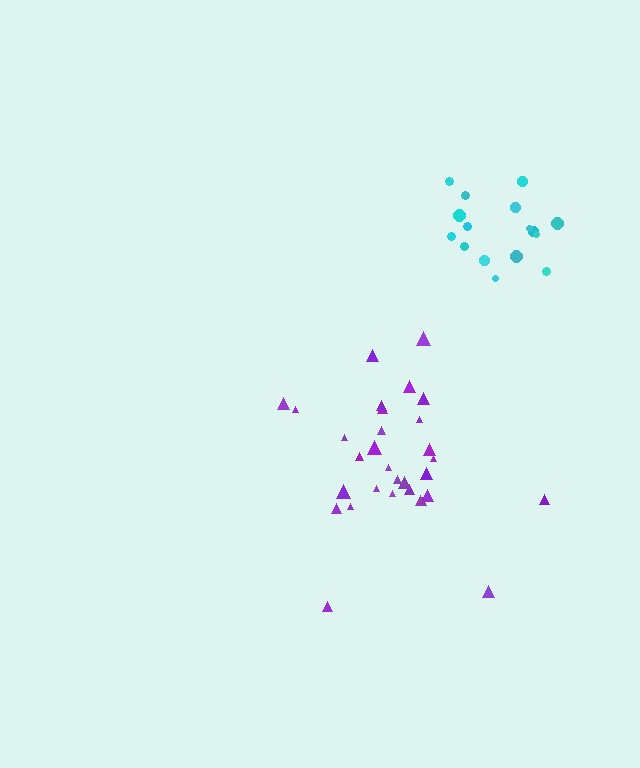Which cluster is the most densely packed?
Cyan.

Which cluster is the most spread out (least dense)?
Purple.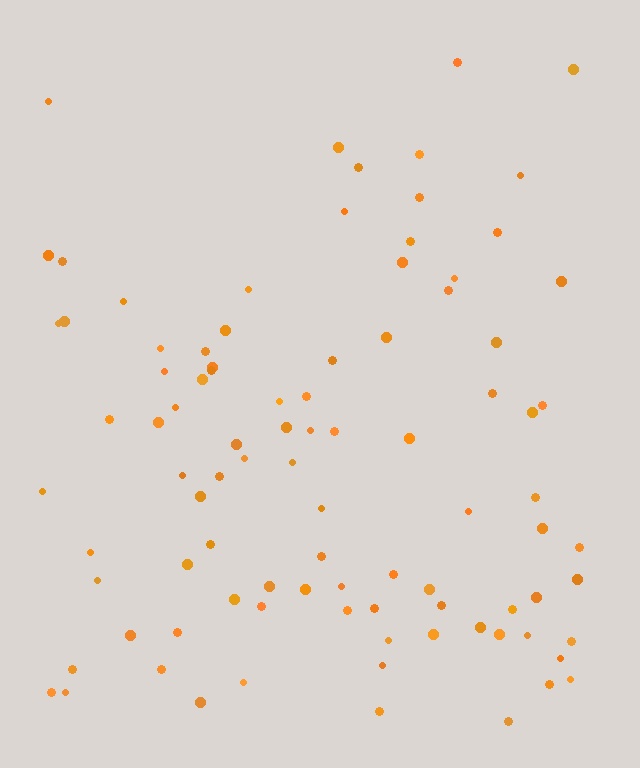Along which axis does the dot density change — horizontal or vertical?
Vertical.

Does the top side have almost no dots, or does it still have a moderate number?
Still a moderate number, just noticeably fewer than the bottom.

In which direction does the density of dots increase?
From top to bottom, with the bottom side densest.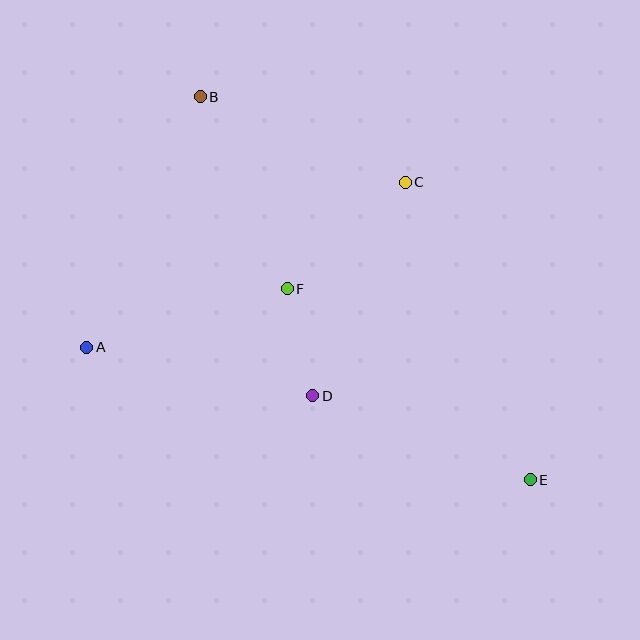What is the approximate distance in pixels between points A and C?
The distance between A and C is approximately 359 pixels.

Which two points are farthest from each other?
Points B and E are farthest from each other.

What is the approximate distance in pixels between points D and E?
The distance between D and E is approximately 233 pixels.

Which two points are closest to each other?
Points D and F are closest to each other.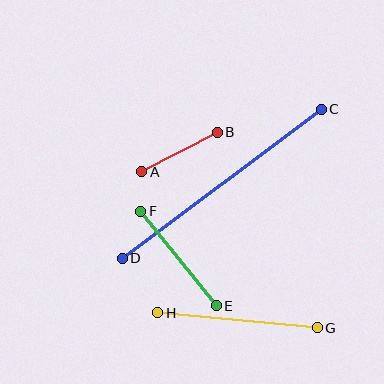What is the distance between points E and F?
The distance is approximately 121 pixels.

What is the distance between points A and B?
The distance is approximately 85 pixels.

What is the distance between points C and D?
The distance is approximately 249 pixels.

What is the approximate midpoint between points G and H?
The midpoint is at approximately (238, 320) pixels.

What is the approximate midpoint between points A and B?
The midpoint is at approximately (179, 152) pixels.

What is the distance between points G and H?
The distance is approximately 160 pixels.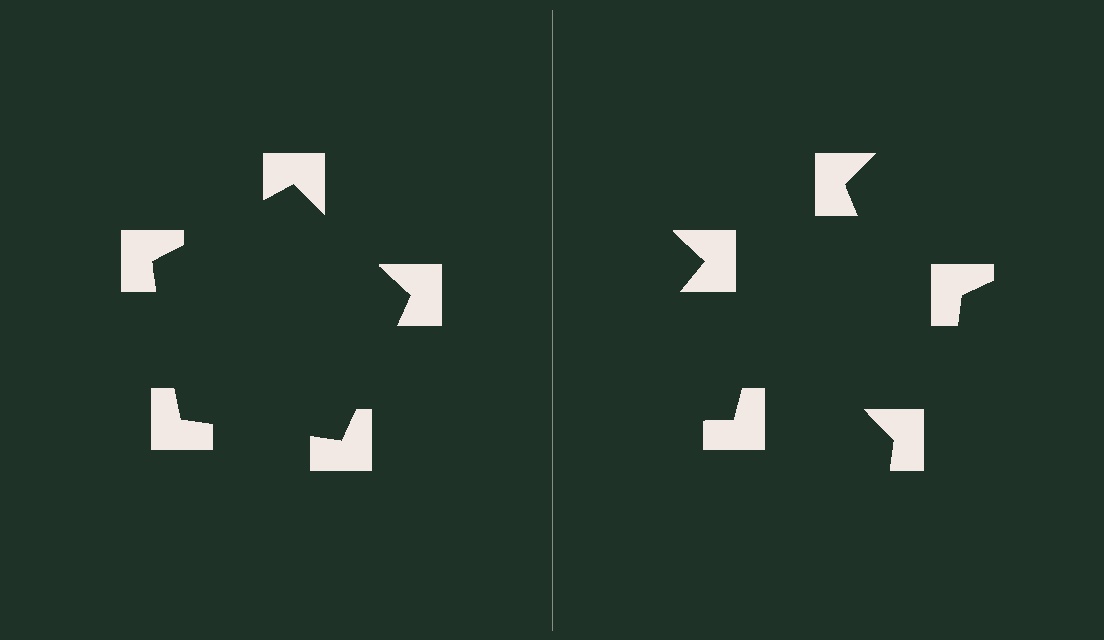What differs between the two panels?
The notched squares are positioned identically on both sides; only the wedge orientations differ. On the left they align to a pentagon; on the right they are misaligned.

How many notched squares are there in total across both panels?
10 — 5 on each side.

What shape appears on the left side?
An illusory pentagon.